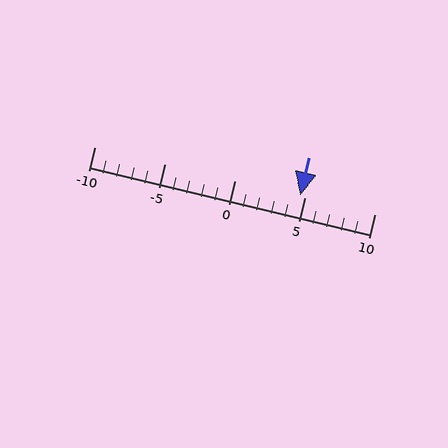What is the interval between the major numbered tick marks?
The major tick marks are spaced 5 units apart.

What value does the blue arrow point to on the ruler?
The blue arrow points to approximately 5.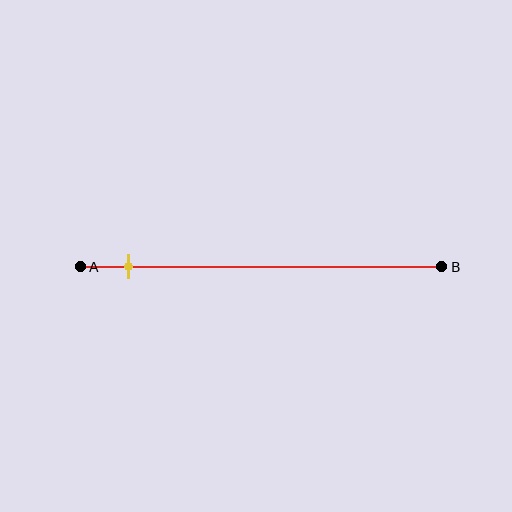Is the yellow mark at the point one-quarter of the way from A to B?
No, the mark is at about 15% from A, not at the 25% one-quarter point.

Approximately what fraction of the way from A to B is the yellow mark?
The yellow mark is approximately 15% of the way from A to B.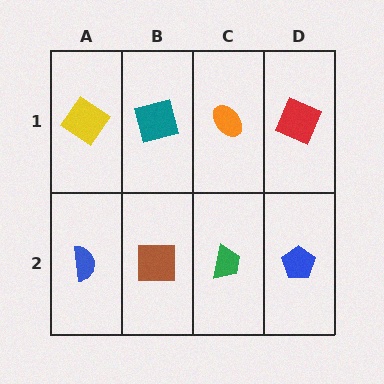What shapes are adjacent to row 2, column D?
A red square (row 1, column D), a green trapezoid (row 2, column C).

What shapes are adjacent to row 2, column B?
A teal square (row 1, column B), a blue semicircle (row 2, column A), a green trapezoid (row 2, column C).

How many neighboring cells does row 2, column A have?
2.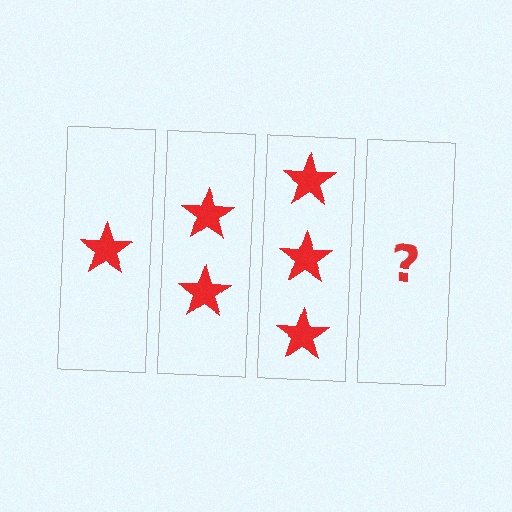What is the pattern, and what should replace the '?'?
The pattern is that each step adds one more star. The '?' should be 4 stars.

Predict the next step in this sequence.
The next step is 4 stars.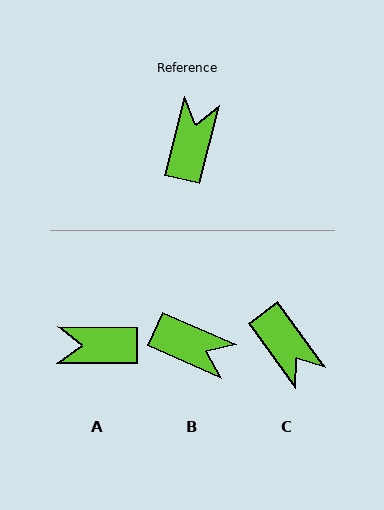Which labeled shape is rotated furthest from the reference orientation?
C, about 130 degrees away.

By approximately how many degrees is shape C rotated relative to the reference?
Approximately 130 degrees clockwise.